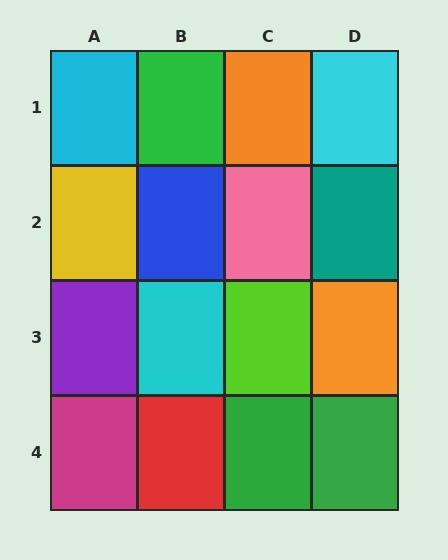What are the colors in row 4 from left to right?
Magenta, red, green, green.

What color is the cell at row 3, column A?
Purple.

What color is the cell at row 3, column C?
Lime.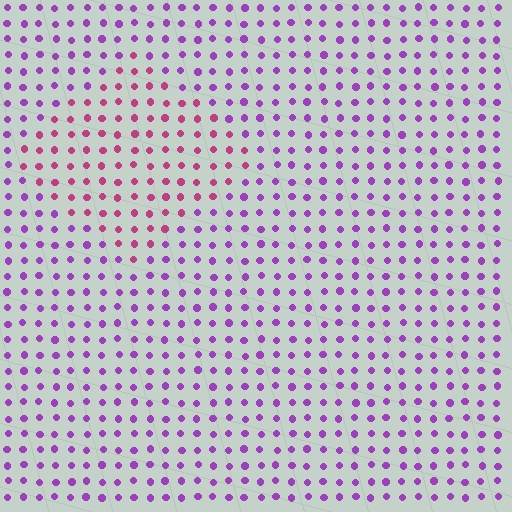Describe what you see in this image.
The image is filled with small purple elements in a uniform arrangement. A diamond-shaped region is visible where the elements are tinted to a slightly different hue, forming a subtle color boundary.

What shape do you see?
I see a diamond.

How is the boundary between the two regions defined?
The boundary is defined purely by a slight shift in hue (about 42 degrees). Spacing, size, and orientation are identical on both sides.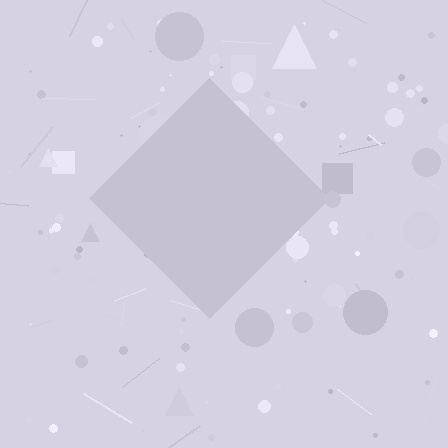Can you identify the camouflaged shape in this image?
The camouflaged shape is a diamond.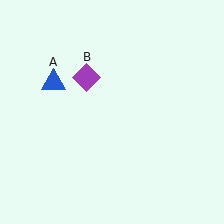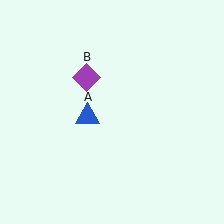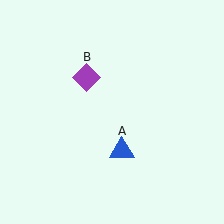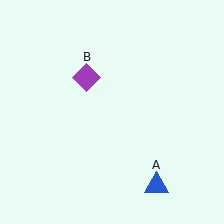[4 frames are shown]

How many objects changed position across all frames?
1 object changed position: blue triangle (object A).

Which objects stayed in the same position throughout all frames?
Purple diamond (object B) remained stationary.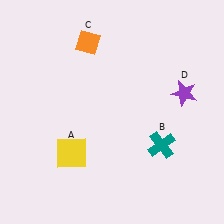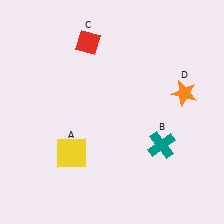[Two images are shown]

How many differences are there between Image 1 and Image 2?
There are 2 differences between the two images.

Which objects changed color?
C changed from orange to red. D changed from purple to orange.